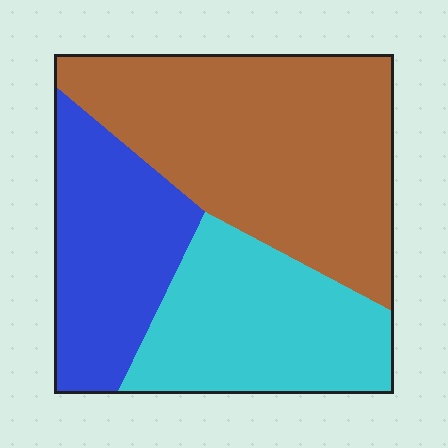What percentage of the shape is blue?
Blue covers roughly 25% of the shape.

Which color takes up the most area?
Brown, at roughly 45%.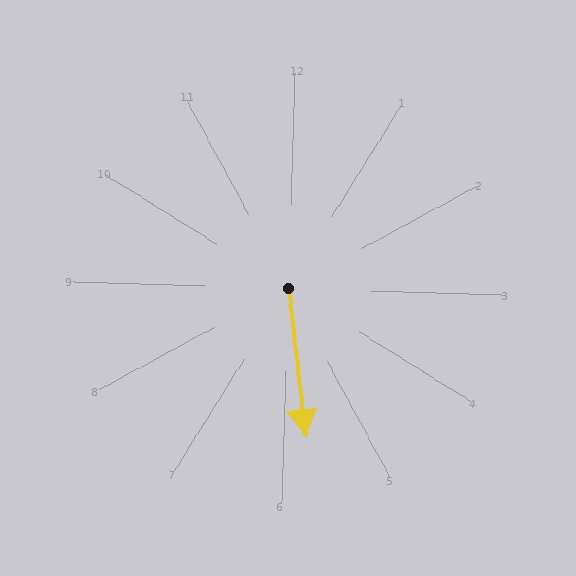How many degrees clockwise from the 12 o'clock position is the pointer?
Approximately 172 degrees.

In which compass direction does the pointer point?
South.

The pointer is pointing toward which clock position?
Roughly 6 o'clock.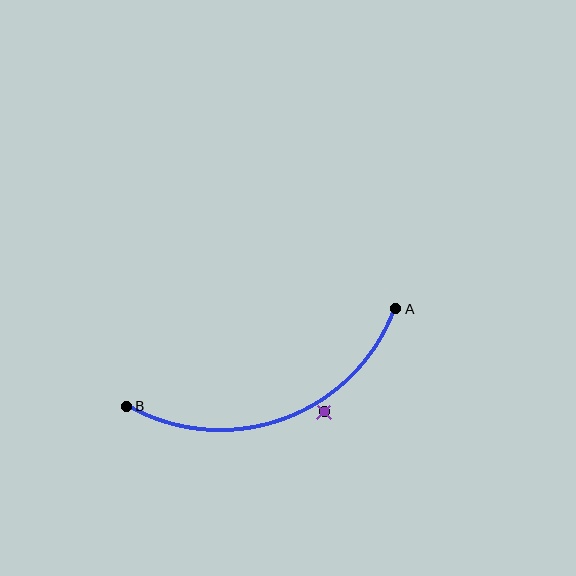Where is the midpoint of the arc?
The arc midpoint is the point on the curve farthest from the straight line joining A and B. It sits below that line.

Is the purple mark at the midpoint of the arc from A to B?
No — the purple mark does not lie on the arc at all. It sits slightly outside the curve.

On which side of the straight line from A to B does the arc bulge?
The arc bulges below the straight line connecting A and B.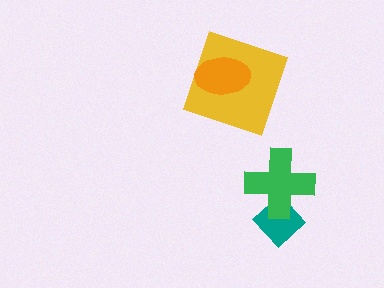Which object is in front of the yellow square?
The orange ellipse is in front of the yellow square.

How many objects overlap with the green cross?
1 object overlaps with the green cross.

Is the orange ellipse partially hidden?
No, no other shape covers it.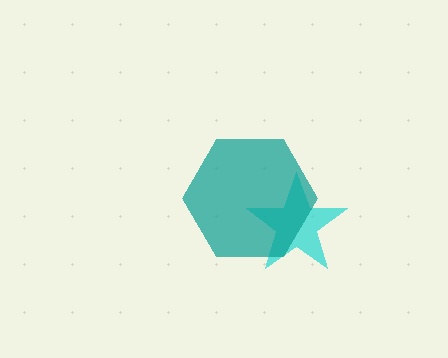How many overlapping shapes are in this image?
There are 2 overlapping shapes in the image.